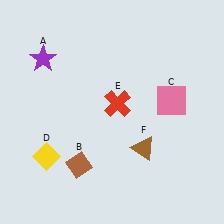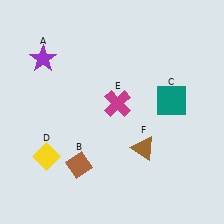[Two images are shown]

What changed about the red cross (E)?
In Image 1, E is red. In Image 2, it changed to magenta.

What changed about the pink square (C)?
In Image 1, C is pink. In Image 2, it changed to teal.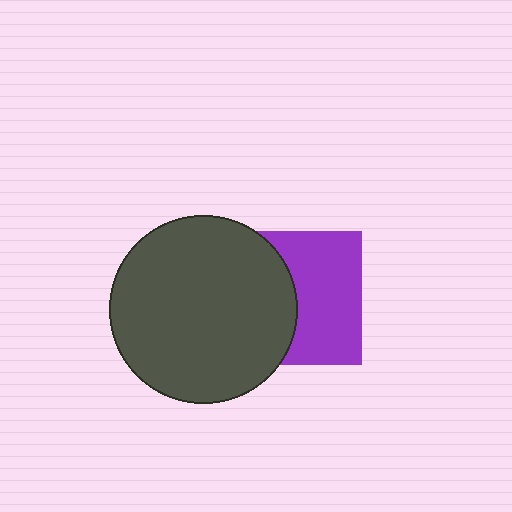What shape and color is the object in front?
The object in front is a dark gray circle.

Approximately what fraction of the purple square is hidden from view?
Roughly 45% of the purple square is hidden behind the dark gray circle.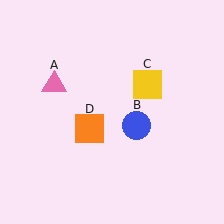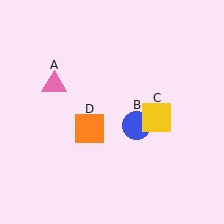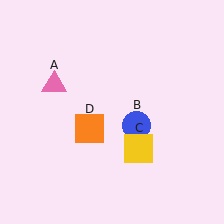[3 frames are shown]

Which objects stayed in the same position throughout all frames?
Pink triangle (object A) and blue circle (object B) and orange square (object D) remained stationary.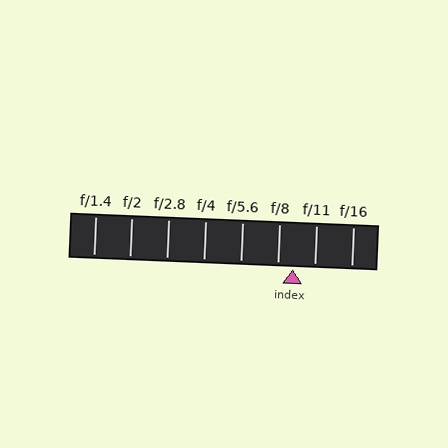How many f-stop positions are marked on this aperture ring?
There are 8 f-stop positions marked.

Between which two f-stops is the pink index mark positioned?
The index mark is between f/8 and f/11.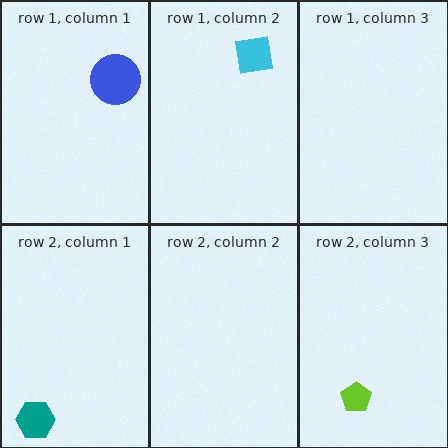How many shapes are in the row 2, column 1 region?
1.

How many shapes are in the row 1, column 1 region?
1.